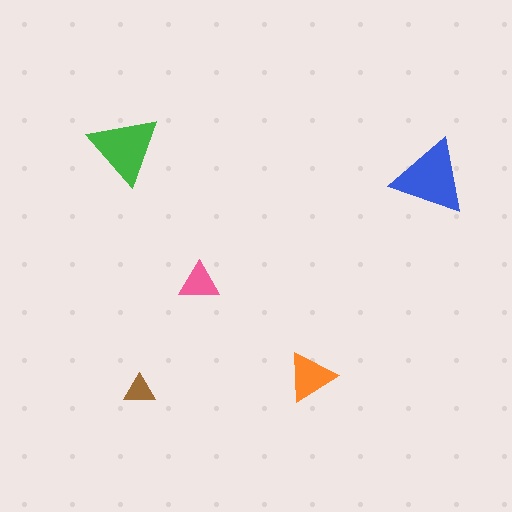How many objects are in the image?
There are 5 objects in the image.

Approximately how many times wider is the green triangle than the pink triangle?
About 1.5 times wider.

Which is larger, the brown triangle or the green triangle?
The green one.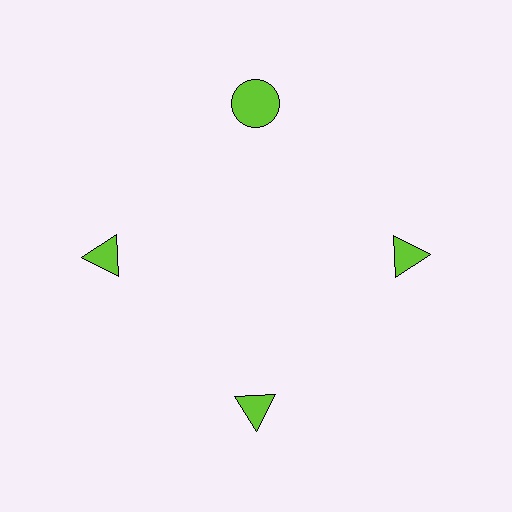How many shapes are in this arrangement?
There are 4 shapes arranged in a ring pattern.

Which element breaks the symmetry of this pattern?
The lime circle at roughly the 12 o'clock position breaks the symmetry. All other shapes are lime triangles.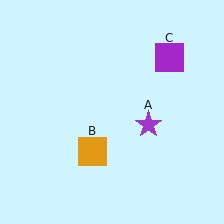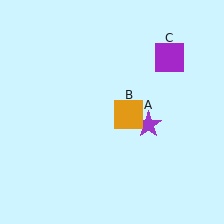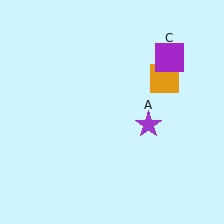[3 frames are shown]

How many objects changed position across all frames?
1 object changed position: orange square (object B).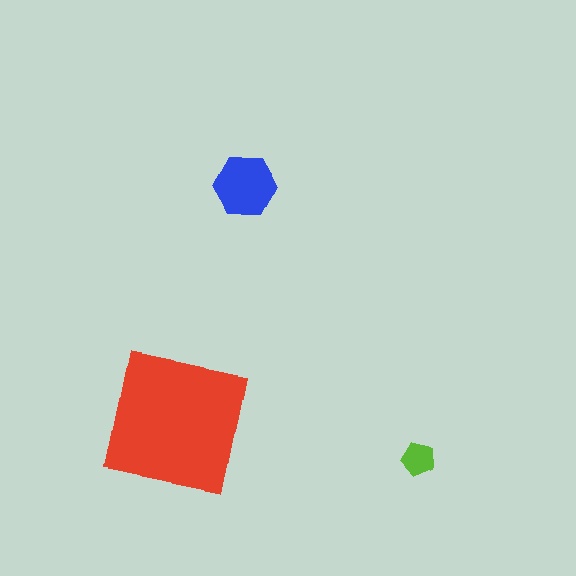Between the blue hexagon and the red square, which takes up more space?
The red square.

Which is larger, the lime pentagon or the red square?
The red square.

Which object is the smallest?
The lime pentagon.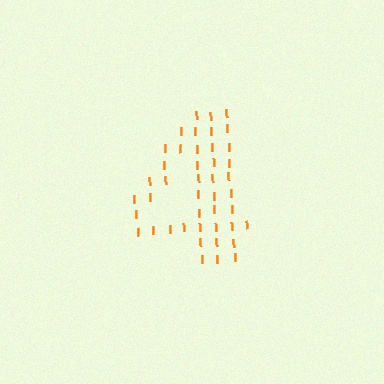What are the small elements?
The small elements are letter I's.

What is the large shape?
The large shape is the digit 4.